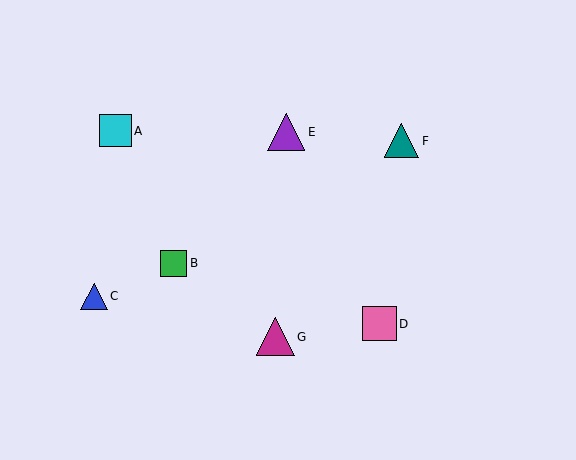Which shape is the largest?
The magenta triangle (labeled G) is the largest.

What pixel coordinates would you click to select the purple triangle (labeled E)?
Click at (286, 132) to select the purple triangle E.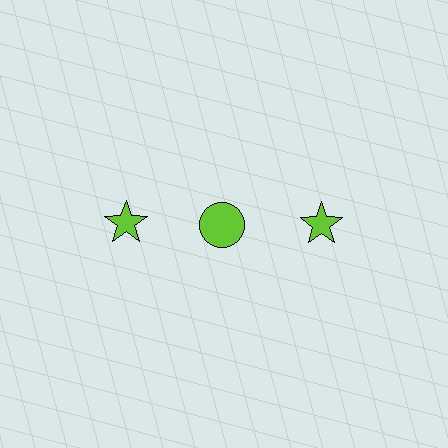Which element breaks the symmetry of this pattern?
The lime circle in the top row, second from left column breaks the symmetry. All other shapes are lime stars.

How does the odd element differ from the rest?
It has a different shape: circle instead of star.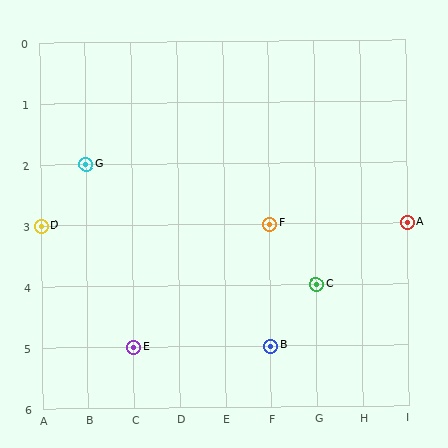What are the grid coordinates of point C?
Point C is at grid coordinates (G, 4).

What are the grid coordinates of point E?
Point E is at grid coordinates (C, 5).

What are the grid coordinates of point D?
Point D is at grid coordinates (A, 3).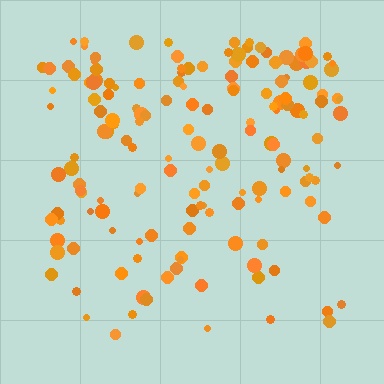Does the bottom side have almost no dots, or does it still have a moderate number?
Still a moderate number, just noticeably fewer than the top.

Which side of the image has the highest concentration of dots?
The top.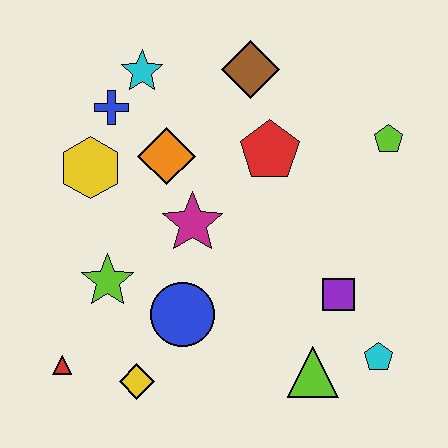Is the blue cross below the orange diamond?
No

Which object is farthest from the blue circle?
The lime pentagon is farthest from the blue circle.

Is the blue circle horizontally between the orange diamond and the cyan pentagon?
Yes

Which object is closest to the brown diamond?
The red pentagon is closest to the brown diamond.